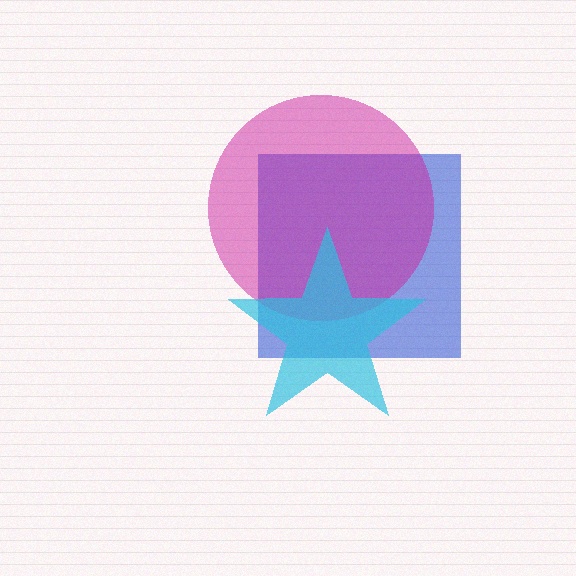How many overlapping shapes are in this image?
There are 3 overlapping shapes in the image.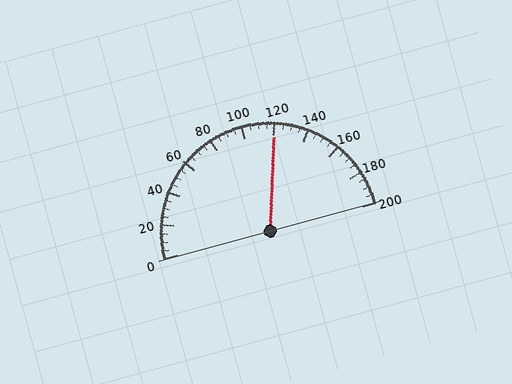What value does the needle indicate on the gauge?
The needle indicates approximately 120.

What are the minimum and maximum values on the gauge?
The gauge ranges from 0 to 200.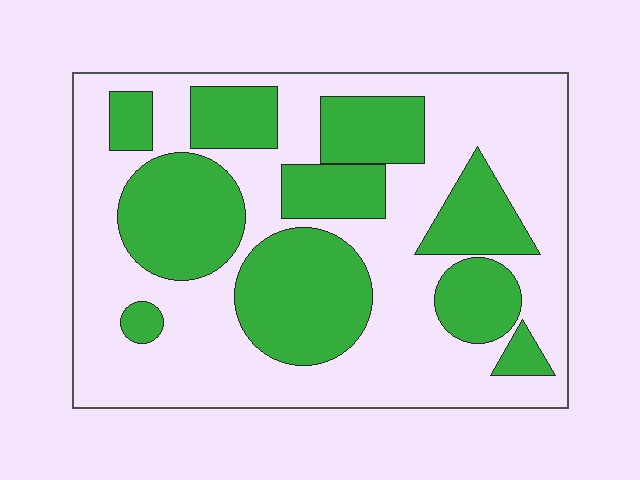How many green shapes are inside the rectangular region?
10.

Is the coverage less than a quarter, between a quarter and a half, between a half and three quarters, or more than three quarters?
Between a quarter and a half.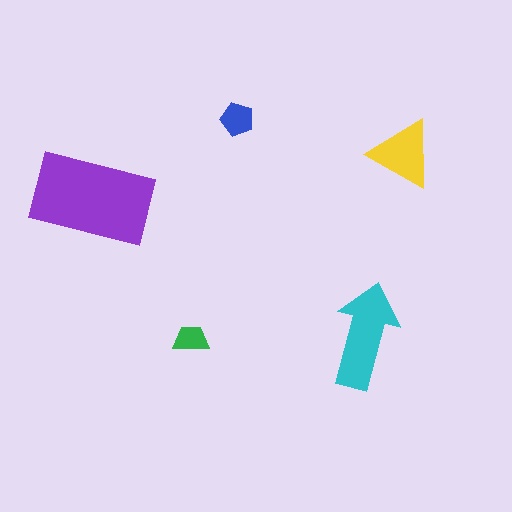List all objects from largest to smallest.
The purple rectangle, the cyan arrow, the yellow triangle, the blue pentagon, the green trapezoid.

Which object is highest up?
The blue pentagon is topmost.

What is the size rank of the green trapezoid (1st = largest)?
5th.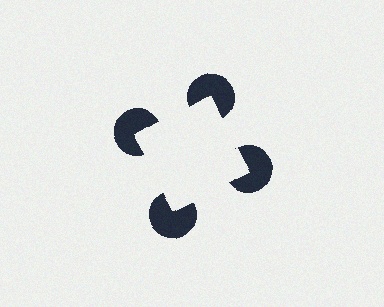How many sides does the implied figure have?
4 sides.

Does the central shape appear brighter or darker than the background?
It typically appears slightly brighter than the background, even though no actual brightness change is drawn.